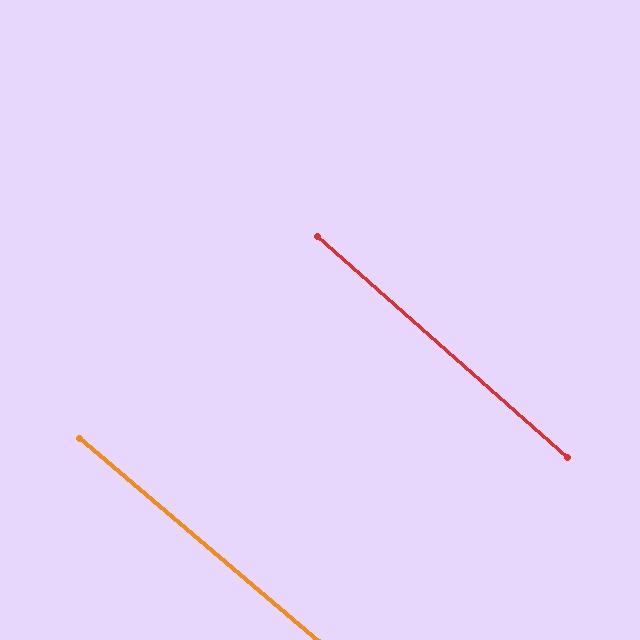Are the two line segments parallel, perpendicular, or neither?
Parallel — their directions differ by only 1.2°.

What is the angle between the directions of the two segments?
Approximately 1 degree.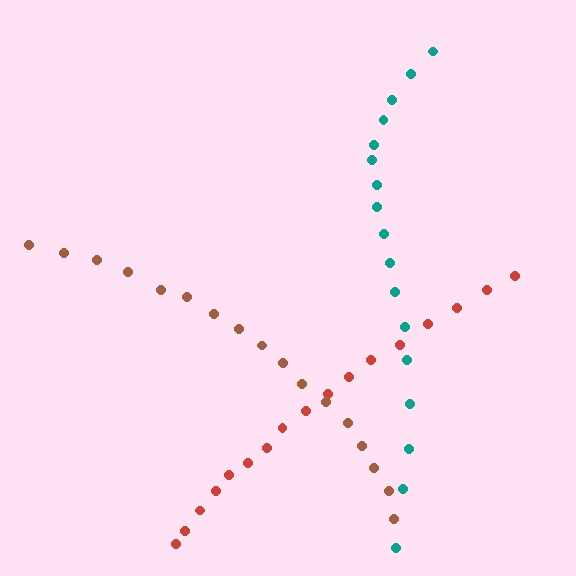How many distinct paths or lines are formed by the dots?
There are 3 distinct paths.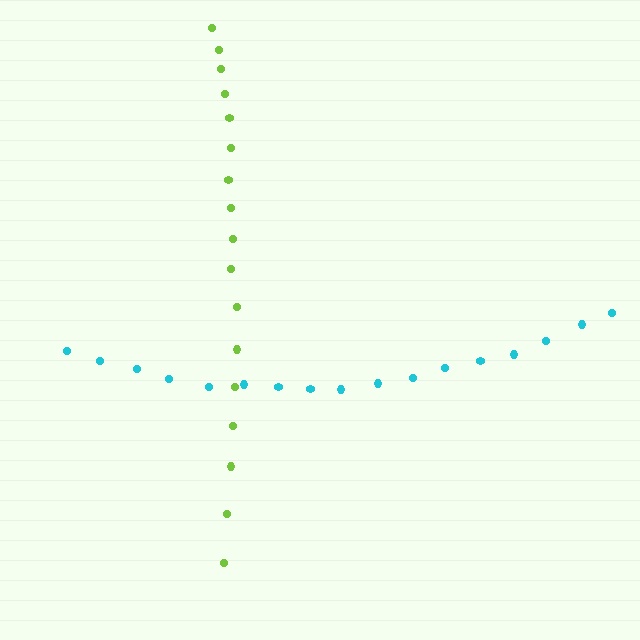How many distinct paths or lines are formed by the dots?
There are 2 distinct paths.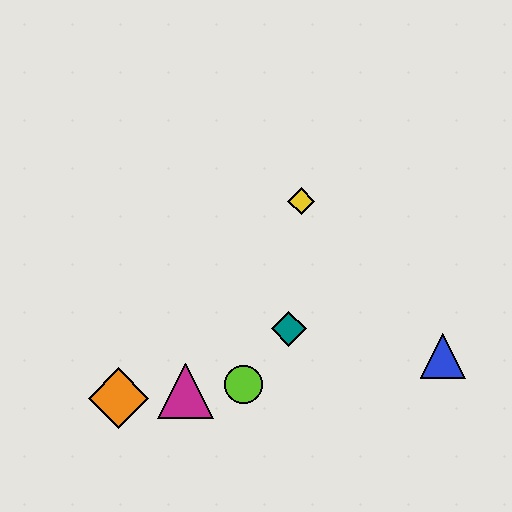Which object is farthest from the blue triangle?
The orange diamond is farthest from the blue triangle.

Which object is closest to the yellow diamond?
The teal diamond is closest to the yellow diamond.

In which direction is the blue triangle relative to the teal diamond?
The blue triangle is to the right of the teal diamond.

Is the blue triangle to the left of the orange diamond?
No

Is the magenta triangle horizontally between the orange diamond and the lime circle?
Yes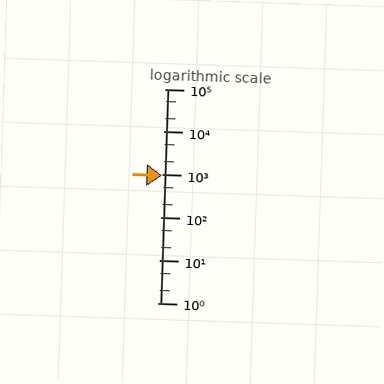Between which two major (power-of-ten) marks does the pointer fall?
The pointer is between 100 and 1000.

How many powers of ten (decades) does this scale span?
The scale spans 5 decades, from 1 to 100000.